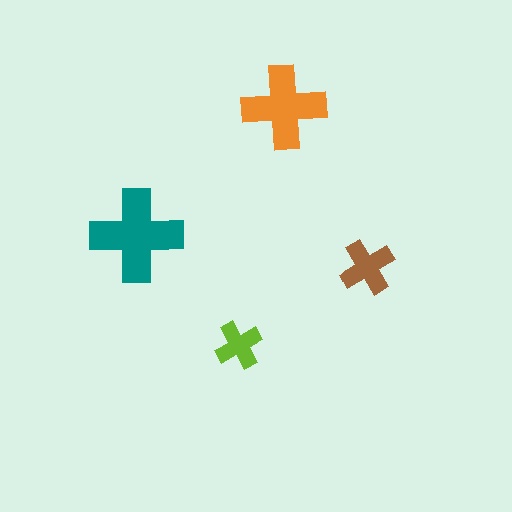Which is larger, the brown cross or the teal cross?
The teal one.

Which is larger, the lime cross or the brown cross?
The brown one.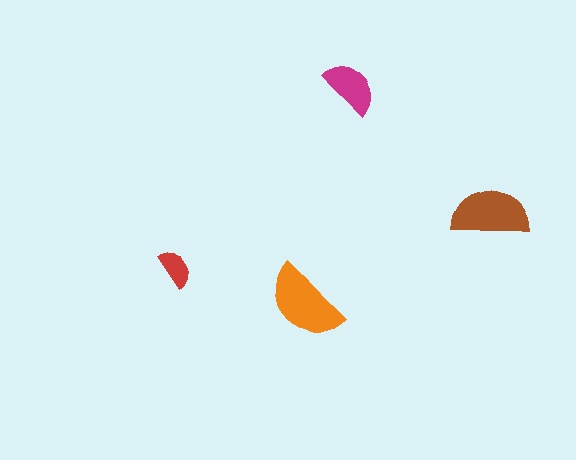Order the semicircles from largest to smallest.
the orange one, the brown one, the magenta one, the red one.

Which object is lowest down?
The orange semicircle is bottommost.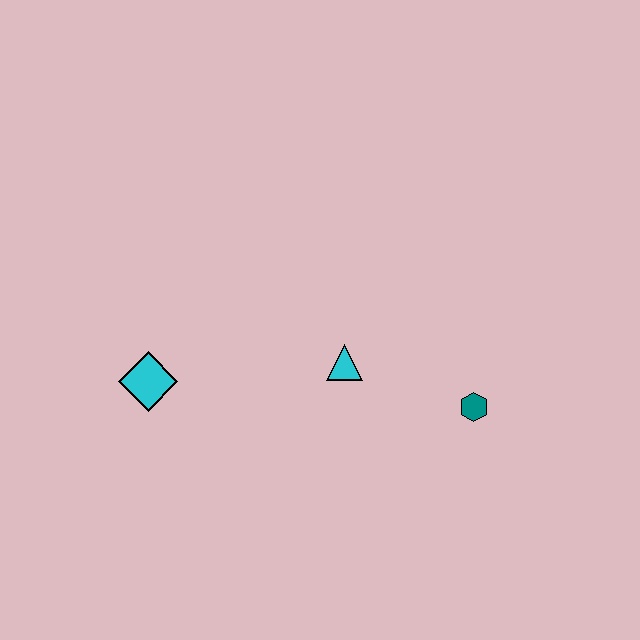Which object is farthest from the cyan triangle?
The cyan diamond is farthest from the cyan triangle.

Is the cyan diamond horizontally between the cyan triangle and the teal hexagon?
No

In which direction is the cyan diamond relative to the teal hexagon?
The cyan diamond is to the left of the teal hexagon.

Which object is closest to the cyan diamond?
The cyan triangle is closest to the cyan diamond.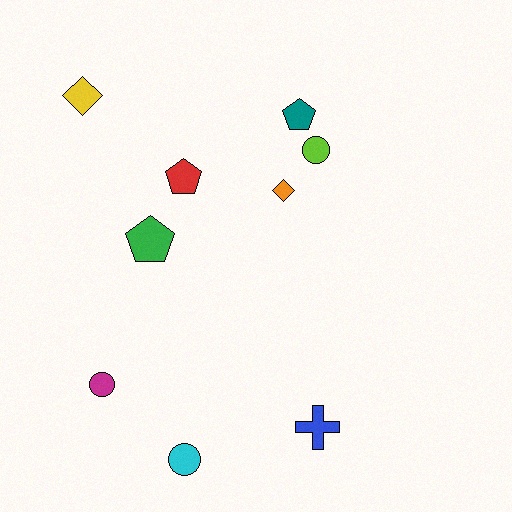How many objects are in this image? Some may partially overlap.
There are 9 objects.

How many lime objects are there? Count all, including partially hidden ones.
There is 1 lime object.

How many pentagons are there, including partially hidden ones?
There are 3 pentagons.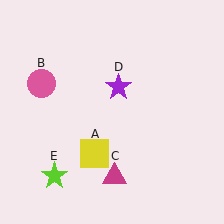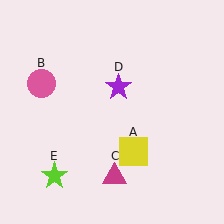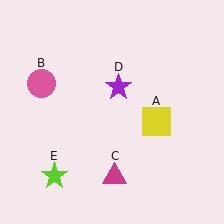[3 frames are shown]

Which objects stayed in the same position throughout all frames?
Pink circle (object B) and magenta triangle (object C) and purple star (object D) and lime star (object E) remained stationary.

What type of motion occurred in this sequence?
The yellow square (object A) rotated counterclockwise around the center of the scene.